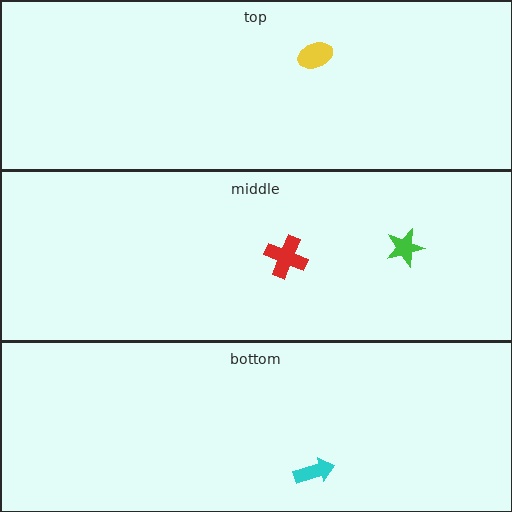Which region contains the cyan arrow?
The bottom region.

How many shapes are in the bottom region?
1.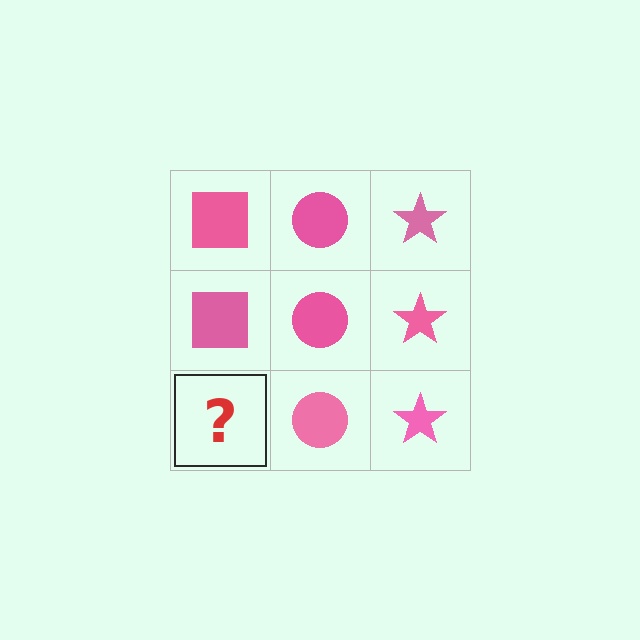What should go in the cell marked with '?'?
The missing cell should contain a pink square.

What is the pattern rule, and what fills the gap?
The rule is that each column has a consistent shape. The gap should be filled with a pink square.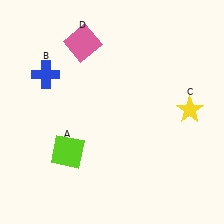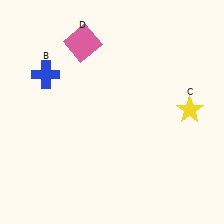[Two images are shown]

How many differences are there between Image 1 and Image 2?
There is 1 difference between the two images.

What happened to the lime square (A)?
The lime square (A) was removed in Image 2. It was in the bottom-left area of Image 1.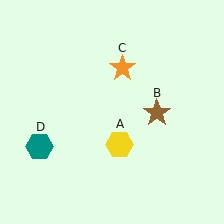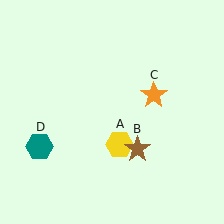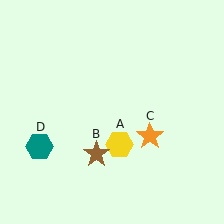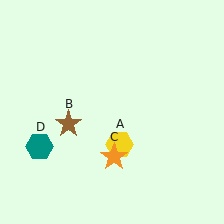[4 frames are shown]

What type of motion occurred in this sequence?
The brown star (object B), orange star (object C) rotated clockwise around the center of the scene.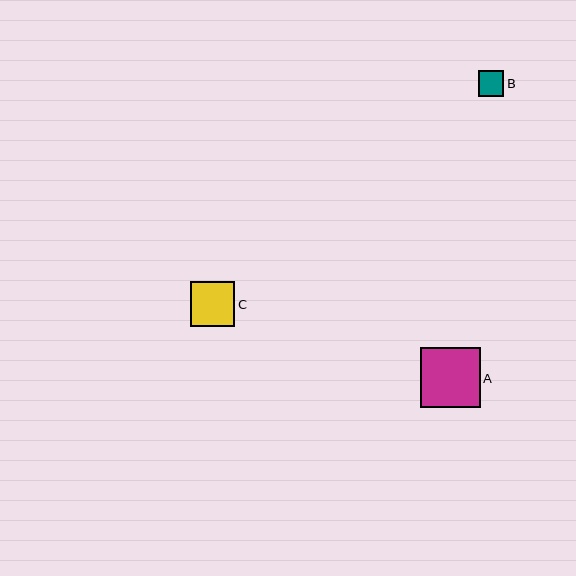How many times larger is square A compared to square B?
Square A is approximately 2.3 times the size of square B.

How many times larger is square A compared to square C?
Square A is approximately 1.3 times the size of square C.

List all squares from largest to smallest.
From largest to smallest: A, C, B.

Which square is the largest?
Square A is the largest with a size of approximately 60 pixels.